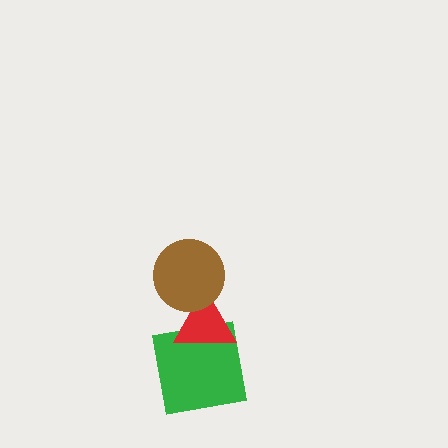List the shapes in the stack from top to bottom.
From top to bottom: the brown circle, the red triangle, the green square.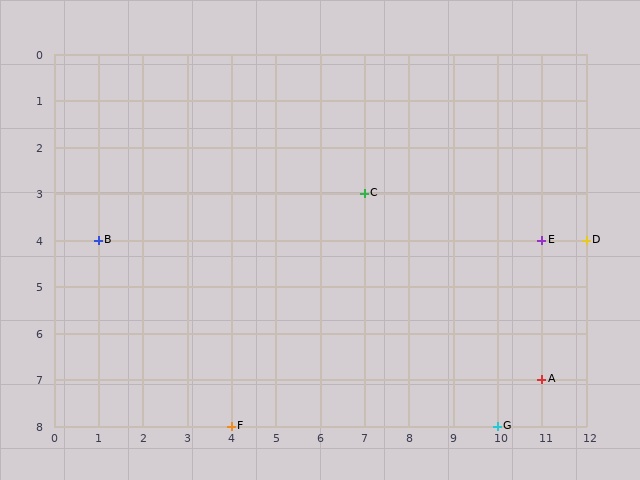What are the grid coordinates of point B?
Point B is at grid coordinates (1, 4).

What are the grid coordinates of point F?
Point F is at grid coordinates (4, 8).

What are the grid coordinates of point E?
Point E is at grid coordinates (11, 4).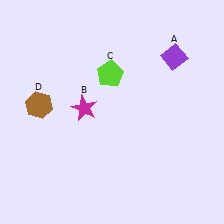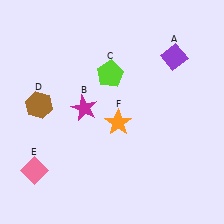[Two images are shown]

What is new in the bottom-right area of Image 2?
An orange star (F) was added in the bottom-right area of Image 2.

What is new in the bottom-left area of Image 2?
A pink diamond (E) was added in the bottom-left area of Image 2.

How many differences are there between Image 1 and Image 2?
There are 2 differences between the two images.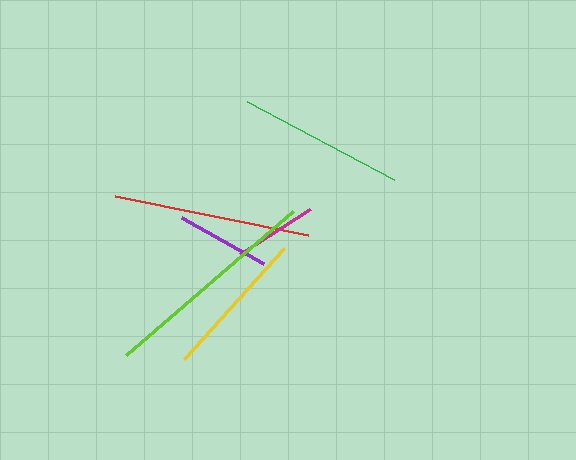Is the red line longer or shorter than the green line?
The red line is longer than the green line.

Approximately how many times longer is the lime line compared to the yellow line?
The lime line is approximately 1.5 times the length of the yellow line.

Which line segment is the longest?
The lime line is the longest at approximately 220 pixels.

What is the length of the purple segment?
The purple segment is approximately 94 pixels long.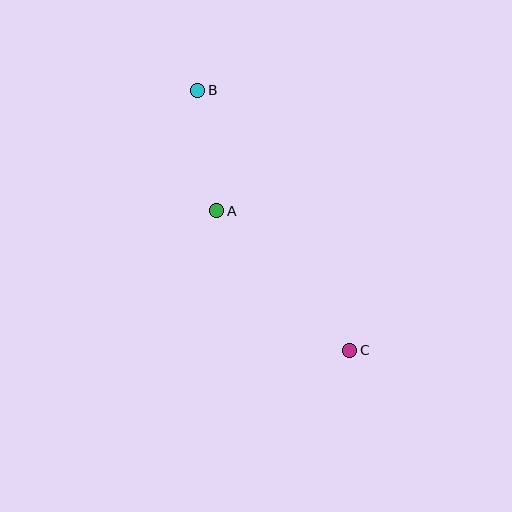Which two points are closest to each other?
Points A and B are closest to each other.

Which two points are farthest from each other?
Points B and C are farthest from each other.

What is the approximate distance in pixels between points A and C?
The distance between A and C is approximately 193 pixels.